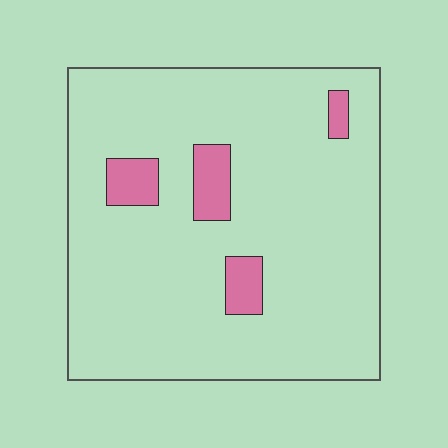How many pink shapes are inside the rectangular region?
4.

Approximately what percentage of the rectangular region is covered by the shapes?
Approximately 10%.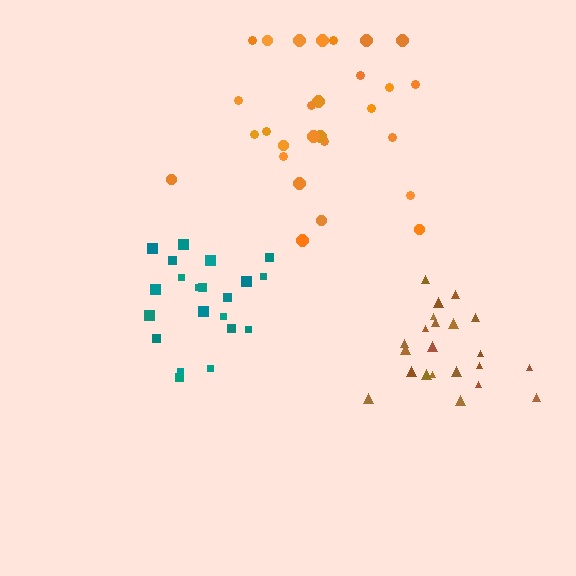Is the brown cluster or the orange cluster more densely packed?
Brown.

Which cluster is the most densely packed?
Brown.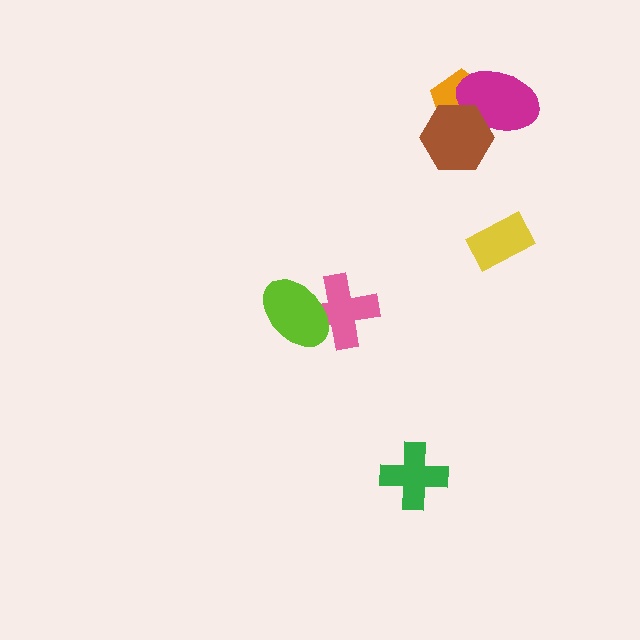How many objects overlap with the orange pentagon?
2 objects overlap with the orange pentagon.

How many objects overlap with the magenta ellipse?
2 objects overlap with the magenta ellipse.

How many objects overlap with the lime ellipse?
1 object overlaps with the lime ellipse.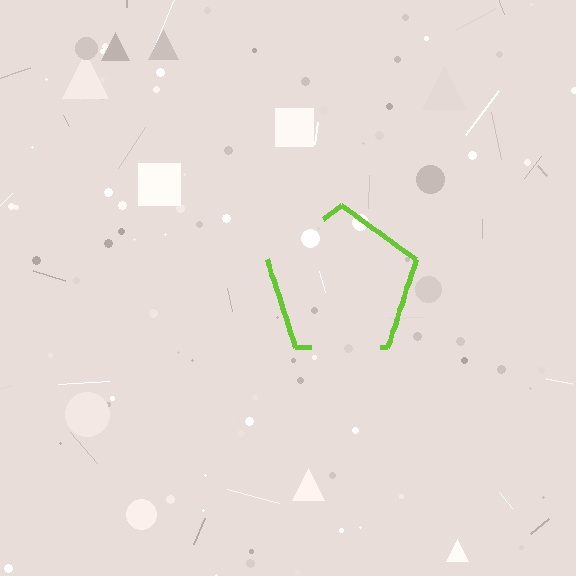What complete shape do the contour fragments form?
The contour fragments form a pentagon.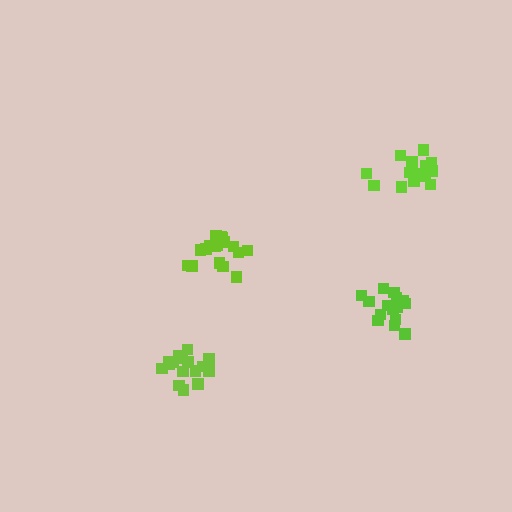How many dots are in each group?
Group 1: 16 dots, Group 2: 16 dots, Group 3: 16 dots, Group 4: 19 dots (67 total).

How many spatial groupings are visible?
There are 4 spatial groupings.